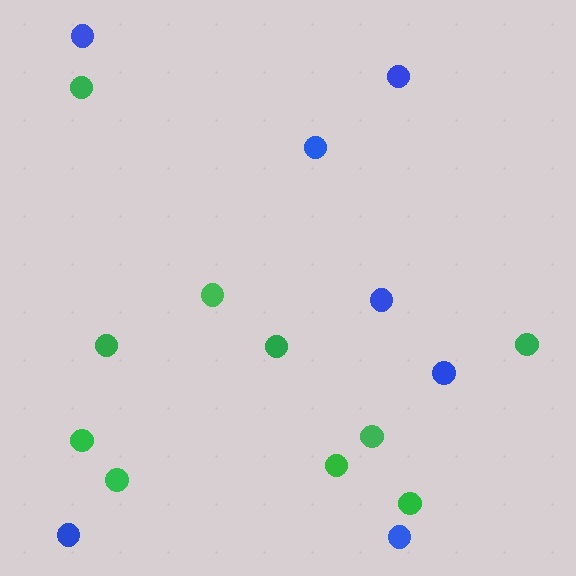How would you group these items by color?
There are 2 groups: one group of blue circles (7) and one group of green circles (10).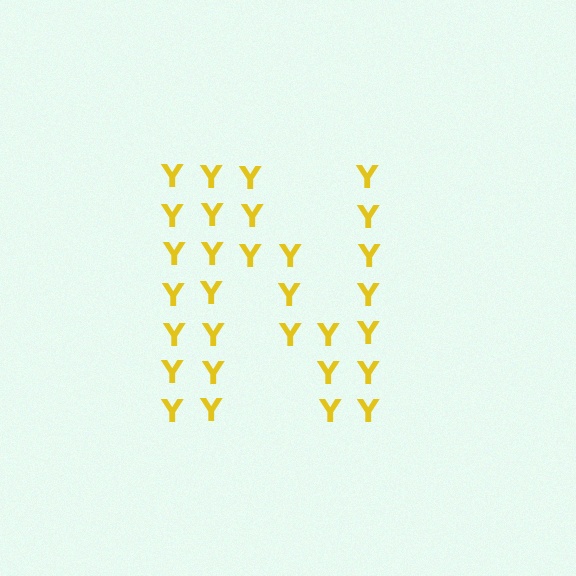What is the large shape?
The large shape is the letter N.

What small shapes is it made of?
It is made of small letter Y's.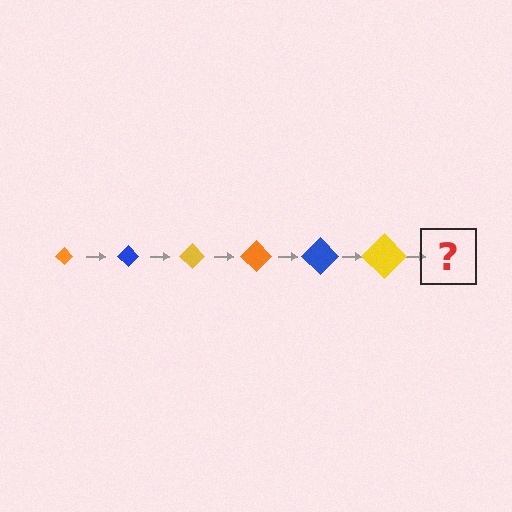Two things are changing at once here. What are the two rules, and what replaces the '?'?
The two rules are that the diamond grows larger each step and the color cycles through orange, blue, and yellow. The '?' should be an orange diamond, larger than the previous one.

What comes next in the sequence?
The next element should be an orange diamond, larger than the previous one.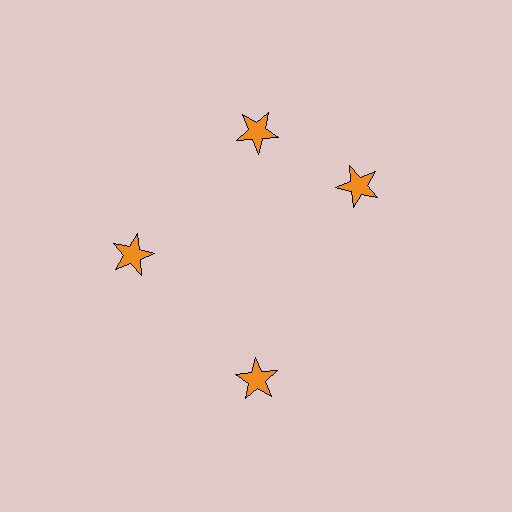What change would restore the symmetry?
The symmetry would be restored by rotating it back into even spacing with its neighbors so that all 4 stars sit at equal angles and equal distance from the center.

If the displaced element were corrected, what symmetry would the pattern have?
It would have 4-fold rotational symmetry — the pattern would map onto itself every 90 degrees.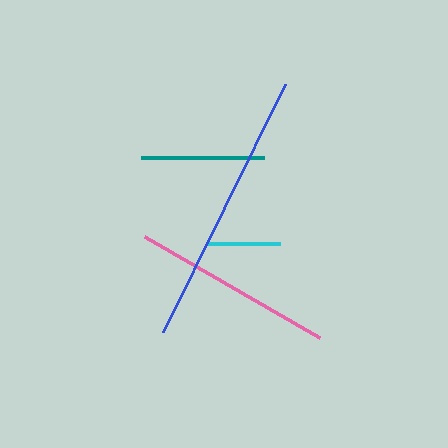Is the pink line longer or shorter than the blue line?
The blue line is longer than the pink line.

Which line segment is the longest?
The blue line is the longest at approximately 276 pixels.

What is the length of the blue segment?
The blue segment is approximately 276 pixels long.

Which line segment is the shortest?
The cyan line is the shortest at approximately 73 pixels.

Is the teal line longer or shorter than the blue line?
The blue line is longer than the teal line.